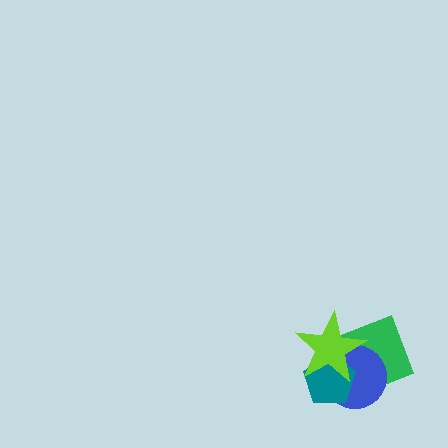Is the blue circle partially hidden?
Yes, it is partially covered by another shape.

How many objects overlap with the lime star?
3 objects overlap with the lime star.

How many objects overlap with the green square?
3 objects overlap with the green square.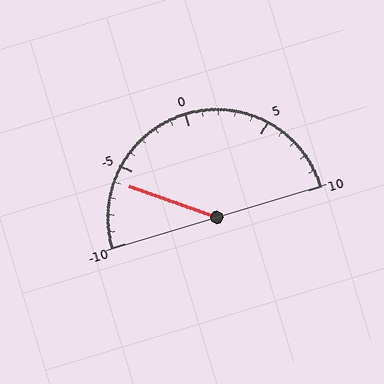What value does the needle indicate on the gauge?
The needle indicates approximately -6.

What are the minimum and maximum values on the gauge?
The gauge ranges from -10 to 10.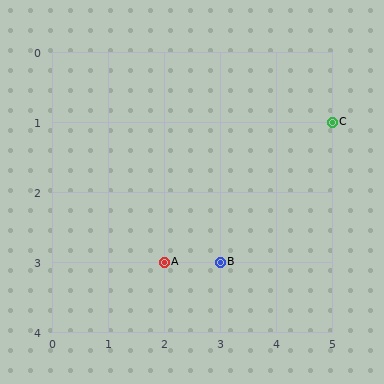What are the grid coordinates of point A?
Point A is at grid coordinates (2, 3).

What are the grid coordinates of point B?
Point B is at grid coordinates (3, 3).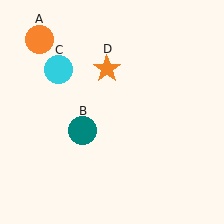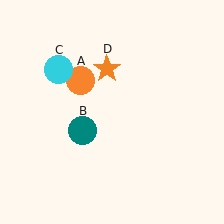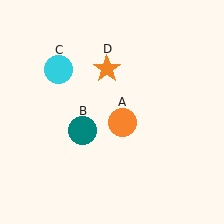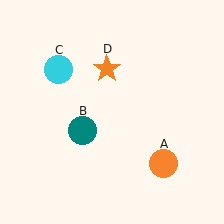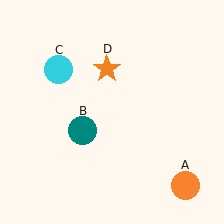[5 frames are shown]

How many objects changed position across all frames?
1 object changed position: orange circle (object A).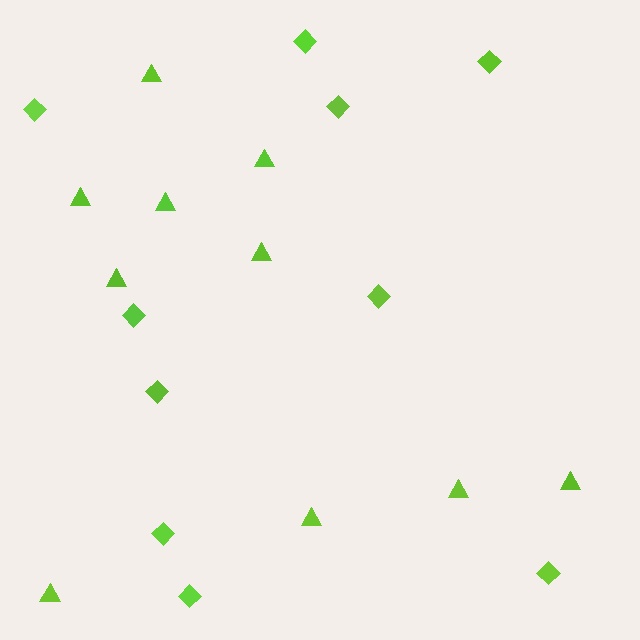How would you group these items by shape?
There are 2 groups: one group of diamonds (10) and one group of triangles (10).